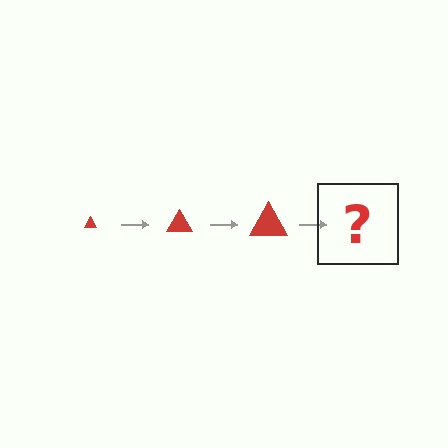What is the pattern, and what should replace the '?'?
The pattern is that the triangle gets progressively larger each step. The '?' should be a red triangle, larger than the previous one.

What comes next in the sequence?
The next element should be a red triangle, larger than the previous one.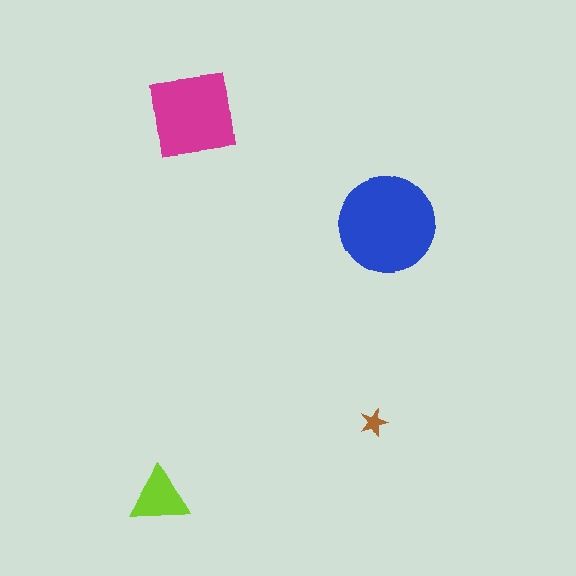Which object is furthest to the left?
The lime triangle is leftmost.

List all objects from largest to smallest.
The blue circle, the magenta square, the lime triangle, the brown star.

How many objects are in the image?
There are 4 objects in the image.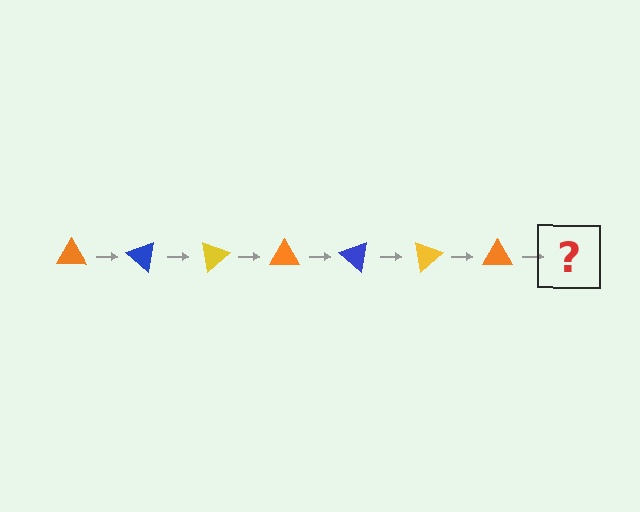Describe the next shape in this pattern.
It should be a blue triangle, rotated 280 degrees from the start.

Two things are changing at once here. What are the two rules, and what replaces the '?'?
The two rules are that it rotates 40 degrees each step and the color cycles through orange, blue, and yellow. The '?' should be a blue triangle, rotated 280 degrees from the start.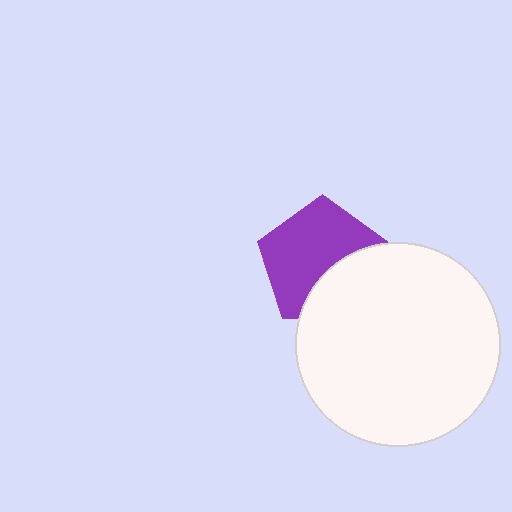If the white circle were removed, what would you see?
You would see the complete purple pentagon.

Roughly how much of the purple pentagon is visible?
Most of it is visible (roughly 65%).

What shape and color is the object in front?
The object in front is a white circle.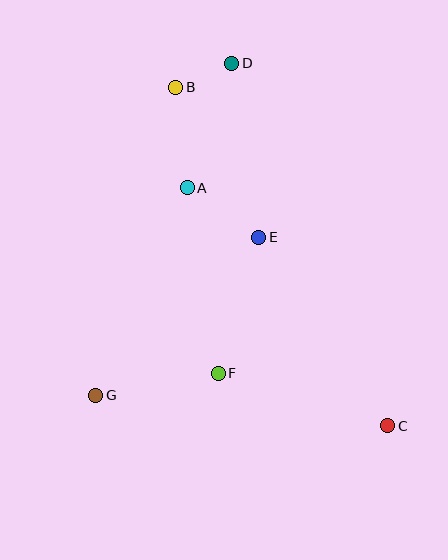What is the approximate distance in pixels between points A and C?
The distance between A and C is approximately 311 pixels.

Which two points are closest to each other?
Points B and D are closest to each other.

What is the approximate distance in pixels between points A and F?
The distance between A and F is approximately 188 pixels.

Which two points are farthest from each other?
Points B and C are farthest from each other.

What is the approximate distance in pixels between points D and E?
The distance between D and E is approximately 176 pixels.